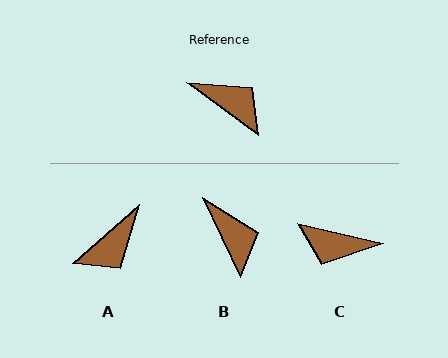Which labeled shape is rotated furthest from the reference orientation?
C, about 157 degrees away.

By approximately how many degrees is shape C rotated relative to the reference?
Approximately 157 degrees clockwise.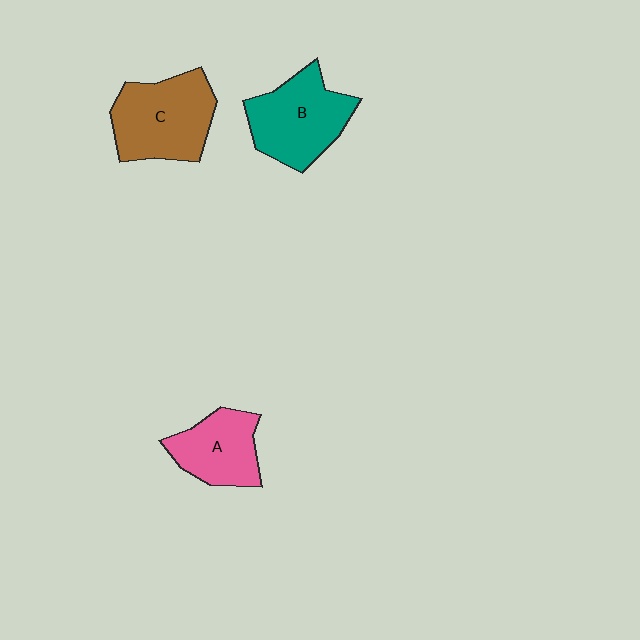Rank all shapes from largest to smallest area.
From largest to smallest: C (brown), B (teal), A (pink).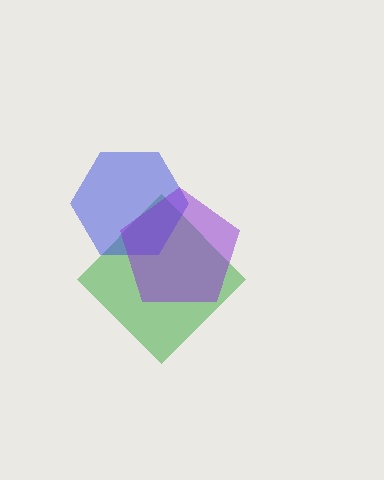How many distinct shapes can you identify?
There are 3 distinct shapes: a green diamond, a blue hexagon, a purple pentagon.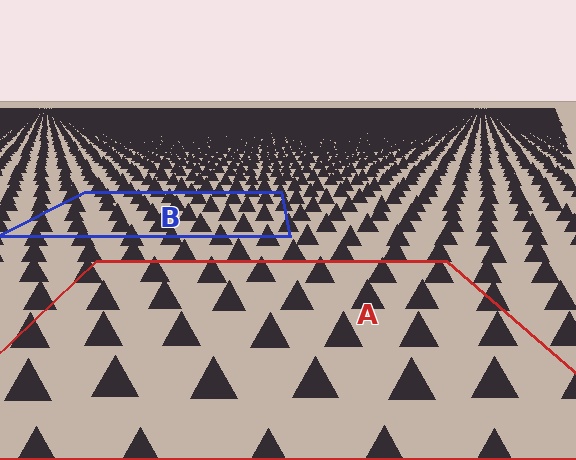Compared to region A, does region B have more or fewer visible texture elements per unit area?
Region B has more texture elements per unit area — they are packed more densely because it is farther away.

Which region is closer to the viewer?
Region A is closer. The texture elements there are larger and more spread out.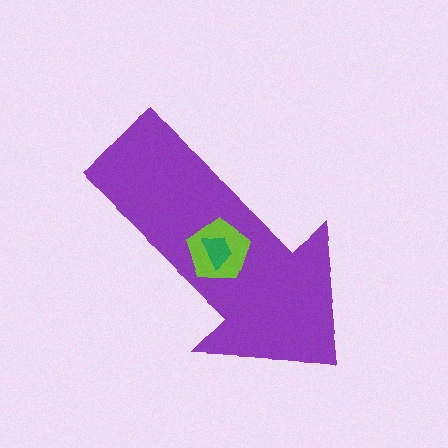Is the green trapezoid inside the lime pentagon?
Yes.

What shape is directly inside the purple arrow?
The lime pentagon.